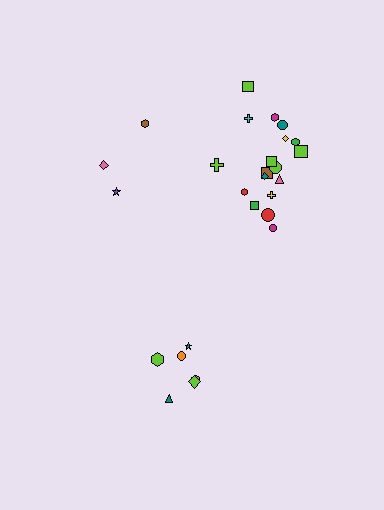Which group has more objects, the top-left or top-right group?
The top-right group.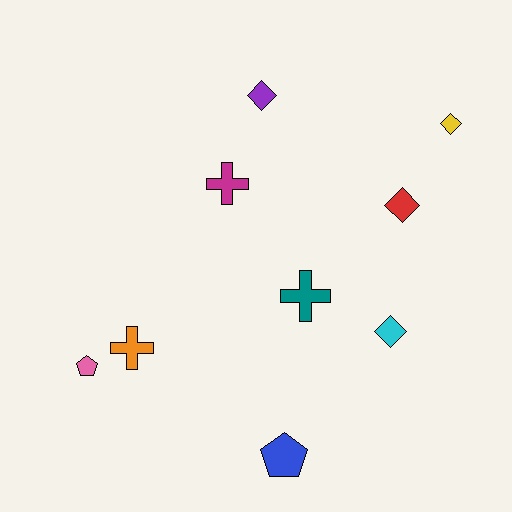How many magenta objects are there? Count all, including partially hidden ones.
There is 1 magenta object.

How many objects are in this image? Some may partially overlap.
There are 9 objects.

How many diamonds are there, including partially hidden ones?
There are 4 diamonds.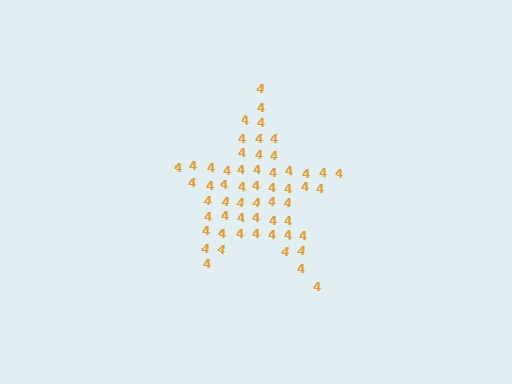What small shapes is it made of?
It is made of small digit 4's.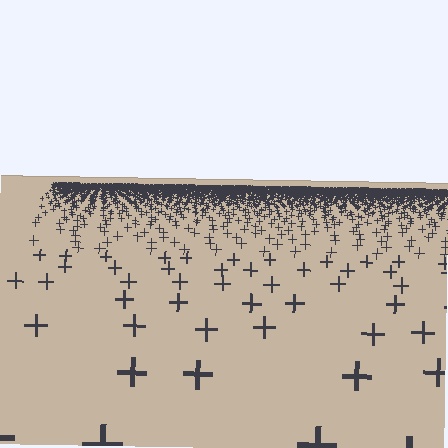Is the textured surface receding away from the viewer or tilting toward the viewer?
The surface is receding away from the viewer. Texture elements get smaller and denser toward the top.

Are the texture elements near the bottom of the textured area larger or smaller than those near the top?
Larger. Near the bottom, elements are closer to the viewer and appear at a bigger on-screen size.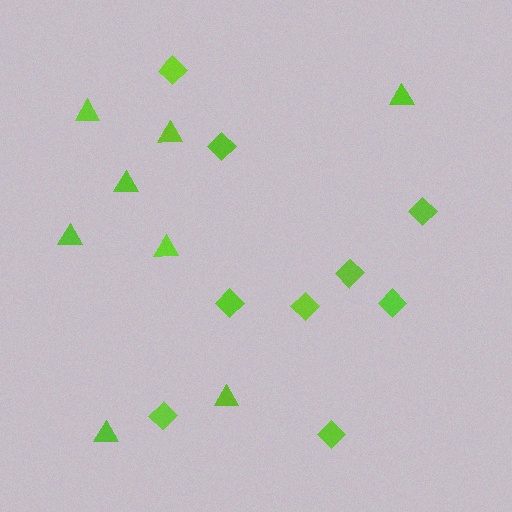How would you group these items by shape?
There are 2 groups: one group of triangles (8) and one group of diamonds (9).